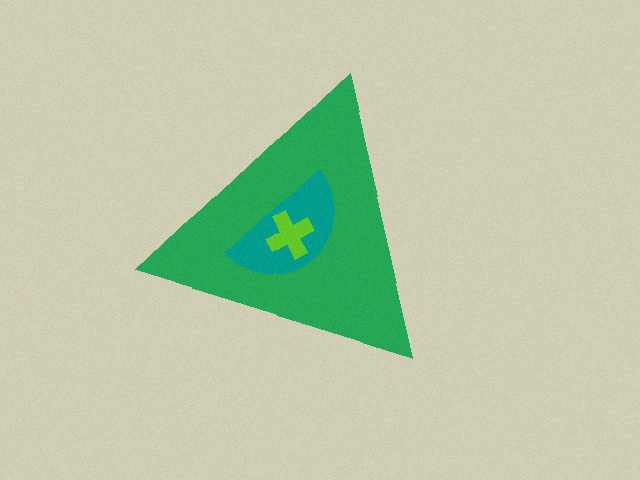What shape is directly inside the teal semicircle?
The lime cross.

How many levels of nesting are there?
3.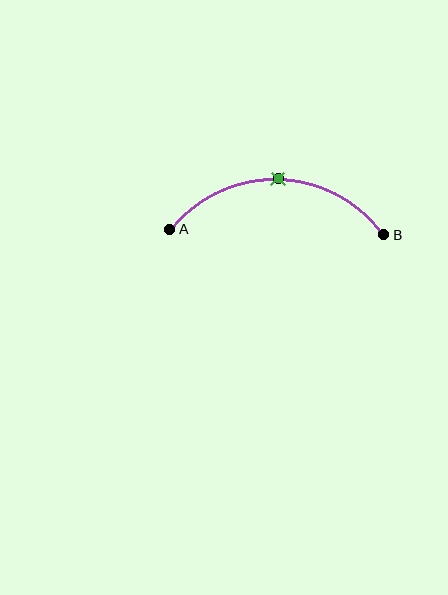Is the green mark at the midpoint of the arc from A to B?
Yes. The green mark lies on the arc at equal arc-length from both A and B — it is the arc midpoint.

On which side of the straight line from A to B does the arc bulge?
The arc bulges above the straight line connecting A and B.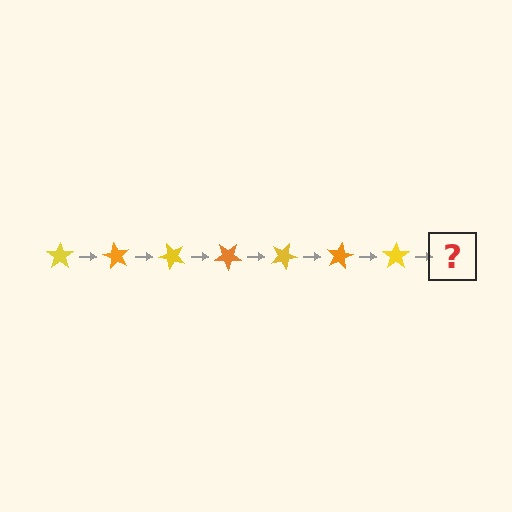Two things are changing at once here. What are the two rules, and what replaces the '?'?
The two rules are that it rotates 60 degrees each step and the color cycles through yellow and orange. The '?' should be an orange star, rotated 420 degrees from the start.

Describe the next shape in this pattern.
It should be an orange star, rotated 420 degrees from the start.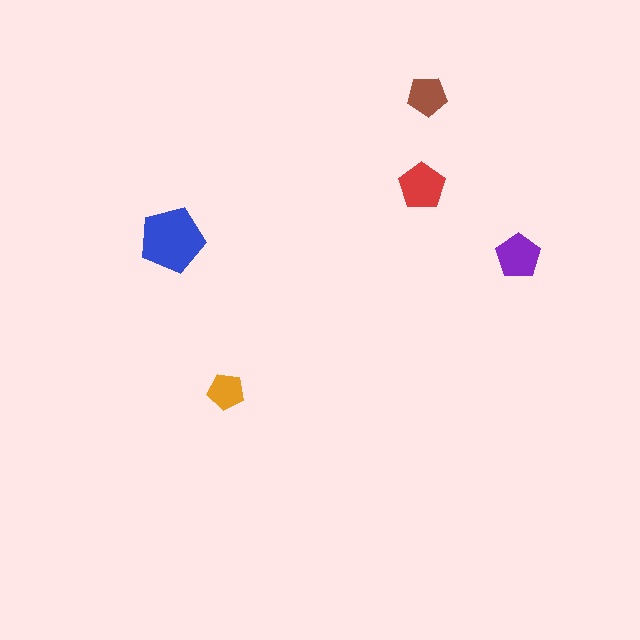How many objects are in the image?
There are 5 objects in the image.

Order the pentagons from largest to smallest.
the blue one, the red one, the purple one, the brown one, the orange one.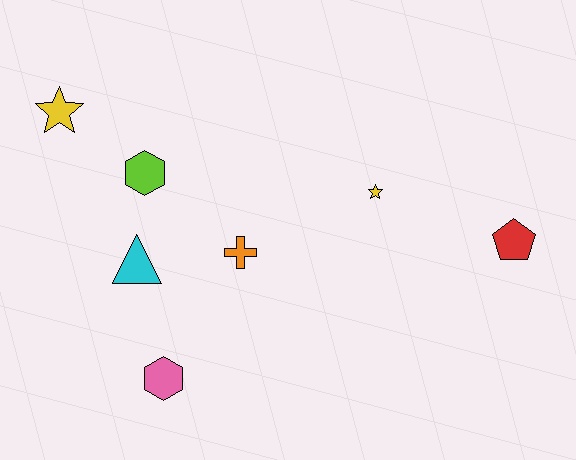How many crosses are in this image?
There is 1 cross.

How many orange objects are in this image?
There is 1 orange object.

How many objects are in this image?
There are 7 objects.